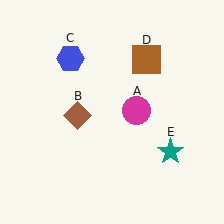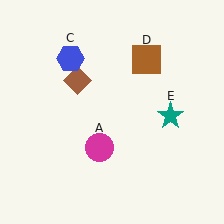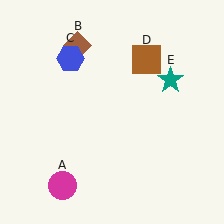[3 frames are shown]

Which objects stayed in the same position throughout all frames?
Blue hexagon (object C) and brown square (object D) remained stationary.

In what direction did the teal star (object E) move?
The teal star (object E) moved up.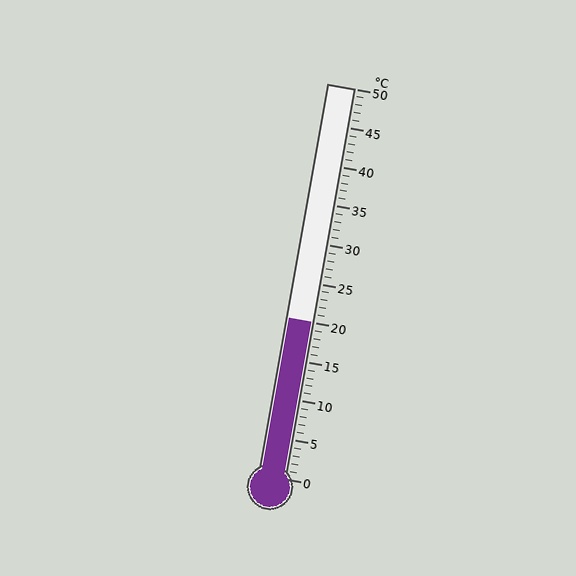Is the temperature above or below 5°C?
The temperature is above 5°C.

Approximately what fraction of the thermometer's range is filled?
The thermometer is filled to approximately 40% of its range.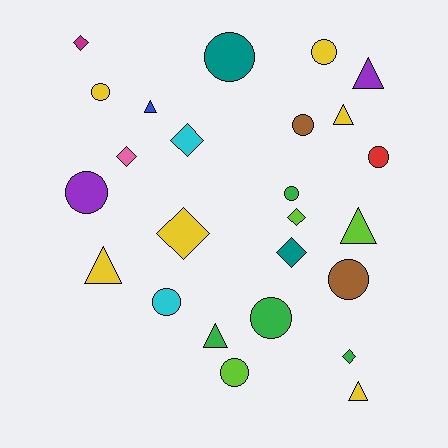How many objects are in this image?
There are 25 objects.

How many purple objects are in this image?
There are 2 purple objects.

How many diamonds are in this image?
There are 7 diamonds.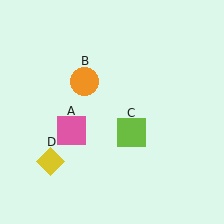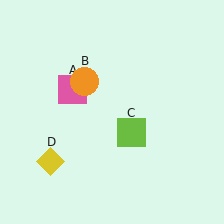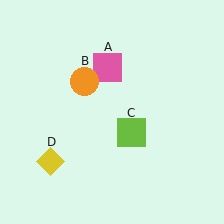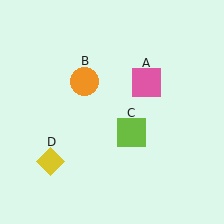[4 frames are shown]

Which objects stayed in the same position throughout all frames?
Orange circle (object B) and lime square (object C) and yellow diamond (object D) remained stationary.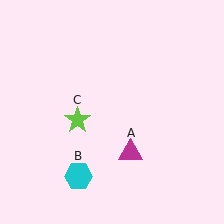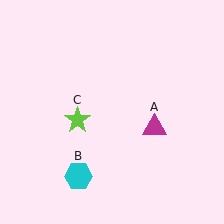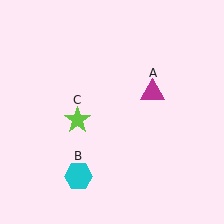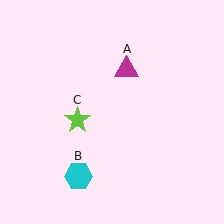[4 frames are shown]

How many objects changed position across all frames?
1 object changed position: magenta triangle (object A).